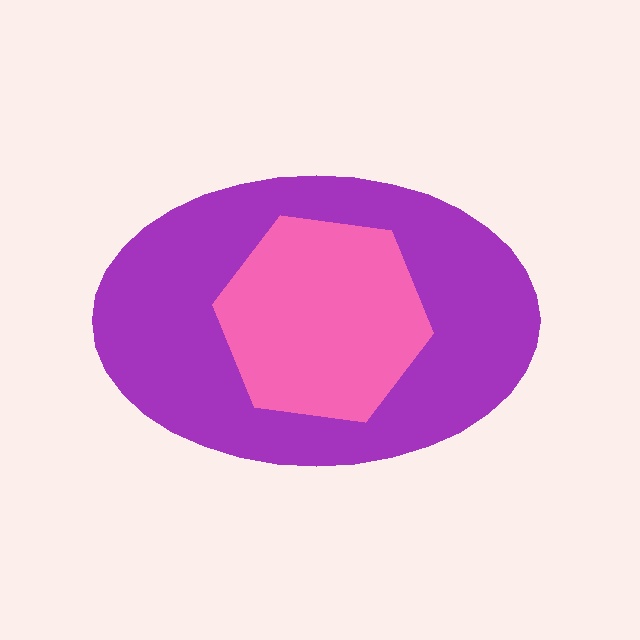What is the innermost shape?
The pink hexagon.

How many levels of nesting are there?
2.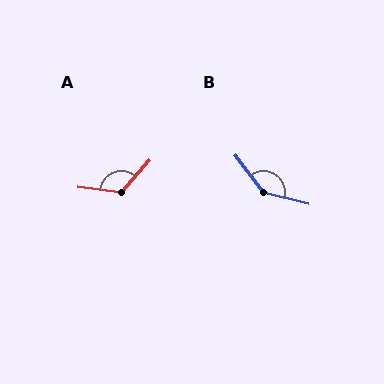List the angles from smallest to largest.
A (124°), B (143°).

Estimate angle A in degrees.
Approximately 124 degrees.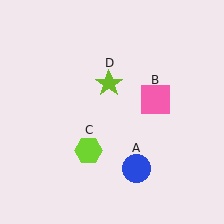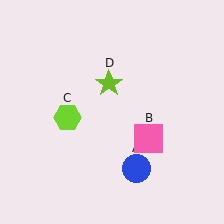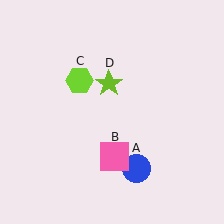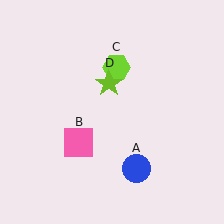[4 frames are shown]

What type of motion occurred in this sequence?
The pink square (object B), lime hexagon (object C) rotated clockwise around the center of the scene.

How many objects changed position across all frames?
2 objects changed position: pink square (object B), lime hexagon (object C).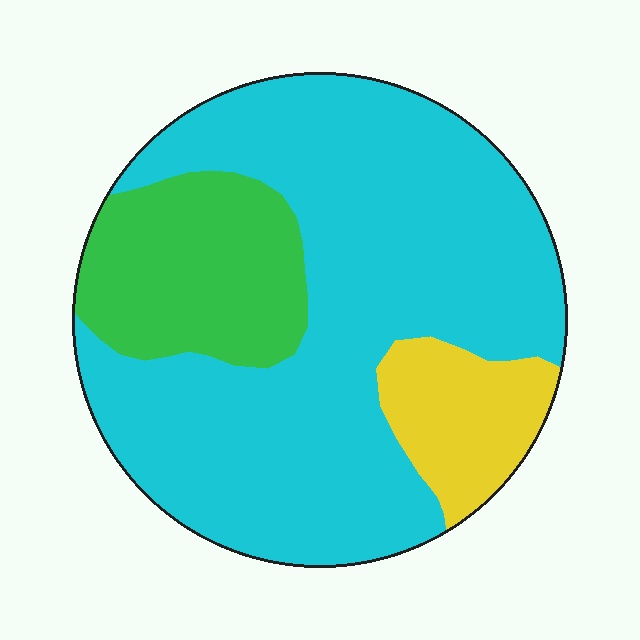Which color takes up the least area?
Yellow, at roughly 10%.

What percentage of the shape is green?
Green takes up about one fifth (1/5) of the shape.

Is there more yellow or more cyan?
Cyan.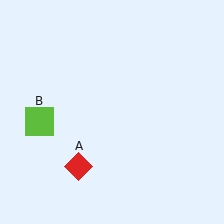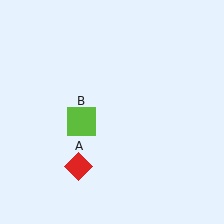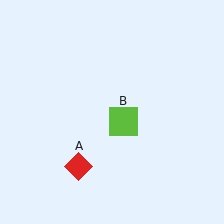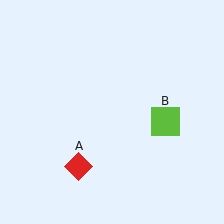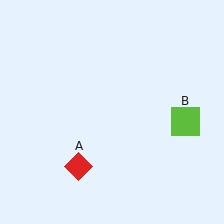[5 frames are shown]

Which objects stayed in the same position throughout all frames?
Red diamond (object A) remained stationary.